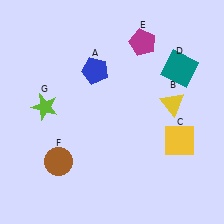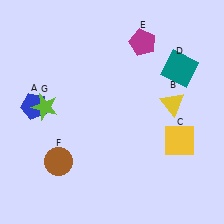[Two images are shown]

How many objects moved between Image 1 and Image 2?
1 object moved between the two images.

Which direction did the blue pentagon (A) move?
The blue pentagon (A) moved left.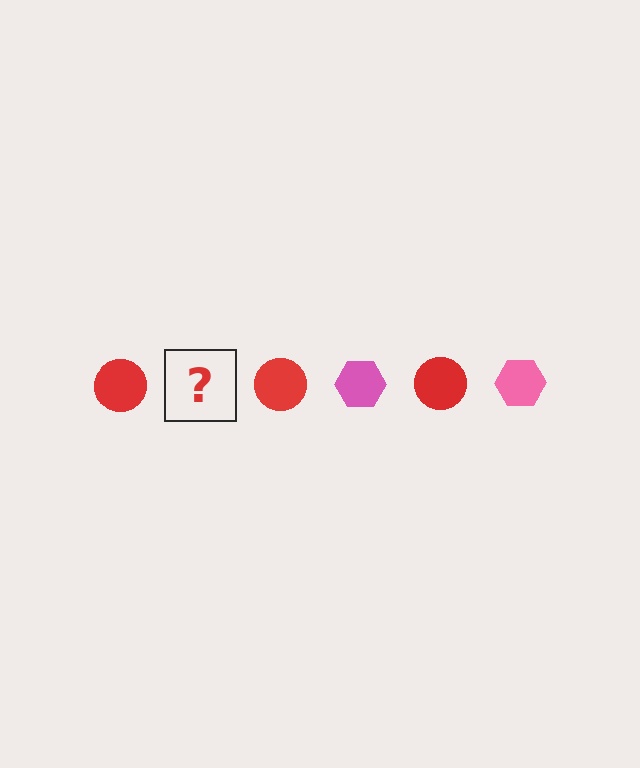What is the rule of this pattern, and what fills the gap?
The rule is that the pattern alternates between red circle and pink hexagon. The gap should be filled with a pink hexagon.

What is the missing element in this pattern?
The missing element is a pink hexagon.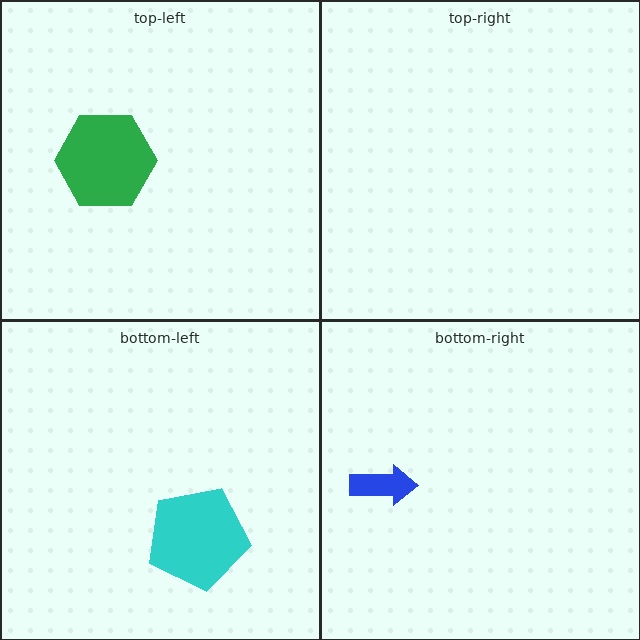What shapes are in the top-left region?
The green hexagon.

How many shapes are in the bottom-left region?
1.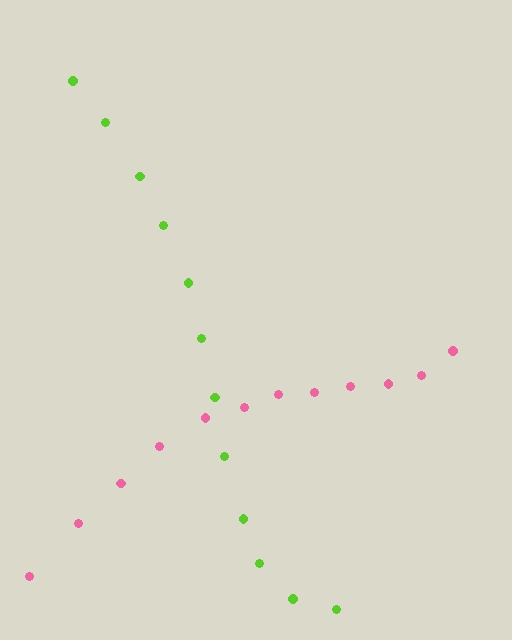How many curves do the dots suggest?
There are 2 distinct paths.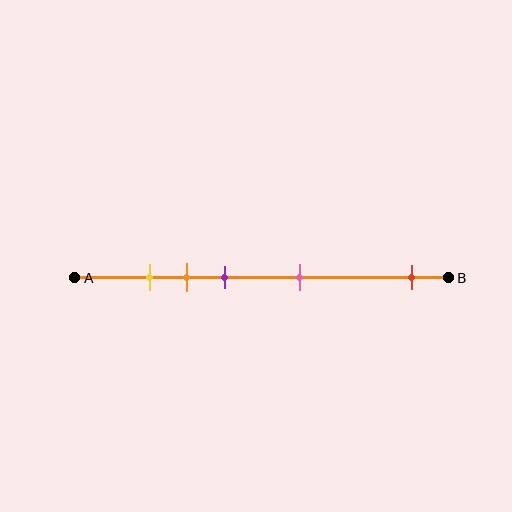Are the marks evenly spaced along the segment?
No, the marks are not evenly spaced.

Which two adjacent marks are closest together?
The yellow and orange marks are the closest adjacent pair.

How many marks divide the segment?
There are 5 marks dividing the segment.